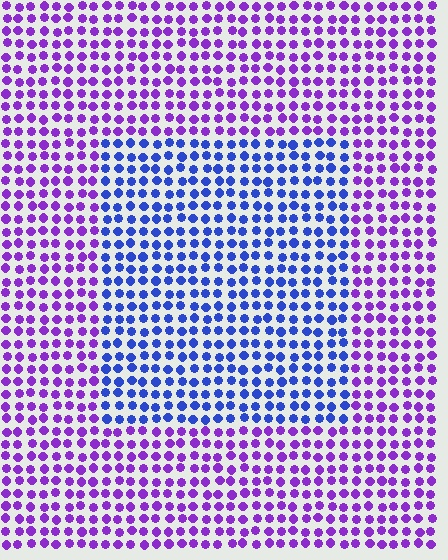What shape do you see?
I see a rectangle.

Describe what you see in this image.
The image is filled with small purple elements in a uniform arrangement. A rectangle-shaped region is visible where the elements are tinted to a slightly different hue, forming a subtle color boundary.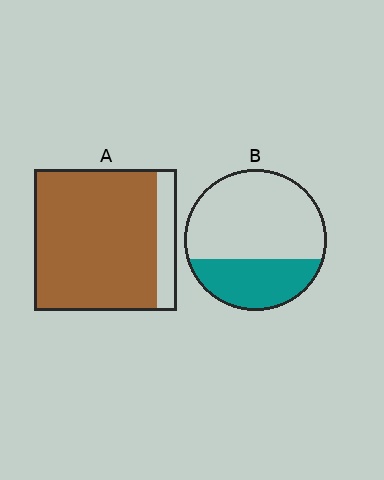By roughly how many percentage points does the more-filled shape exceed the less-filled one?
By roughly 55 percentage points (A over B).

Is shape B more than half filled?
No.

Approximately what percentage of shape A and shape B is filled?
A is approximately 85% and B is approximately 35%.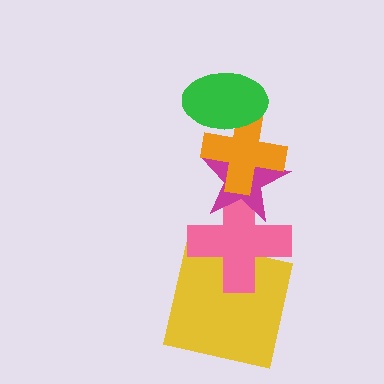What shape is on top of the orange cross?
The green ellipse is on top of the orange cross.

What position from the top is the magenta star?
The magenta star is 3rd from the top.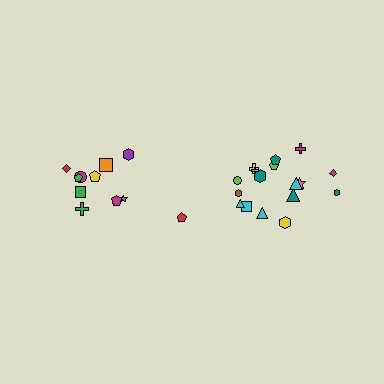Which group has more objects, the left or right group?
The right group.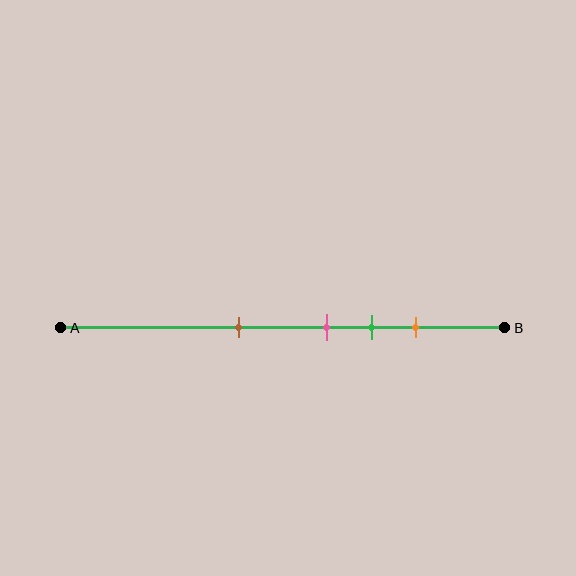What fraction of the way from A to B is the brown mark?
The brown mark is approximately 40% (0.4) of the way from A to B.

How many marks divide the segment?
There are 4 marks dividing the segment.